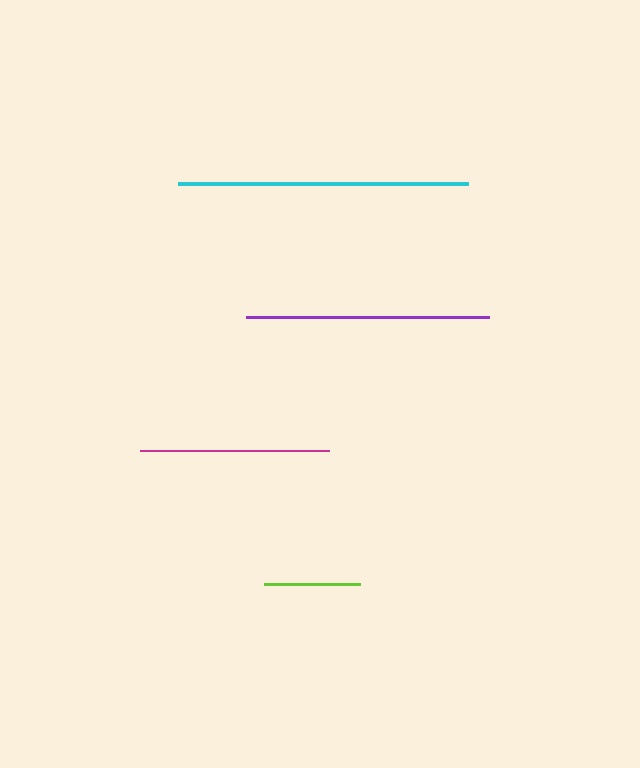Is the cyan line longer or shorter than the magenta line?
The cyan line is longer than the magenta line.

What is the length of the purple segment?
The purple segment is approximately 244 pixels long.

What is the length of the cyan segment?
The cyan segment is approximately 290 pixels long.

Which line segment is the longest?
The cyan line is the longest at approximately 290 pixels.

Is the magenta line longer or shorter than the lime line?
The magenta line is longer than the lime line.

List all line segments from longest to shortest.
From longest to shortest: cyan, purple, magenta, lime.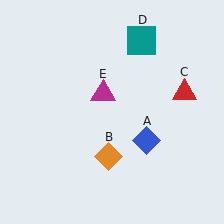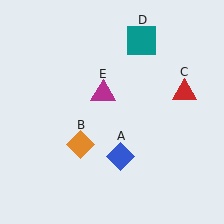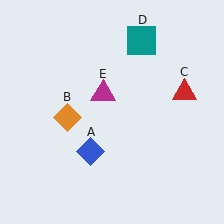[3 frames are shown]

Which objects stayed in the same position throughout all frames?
Red triangle (object C) and teal square (object D) and magenta triangle (object E) remained stationary.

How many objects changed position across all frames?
2 objects changed position: blue diamond (object A), orange diamond (object B).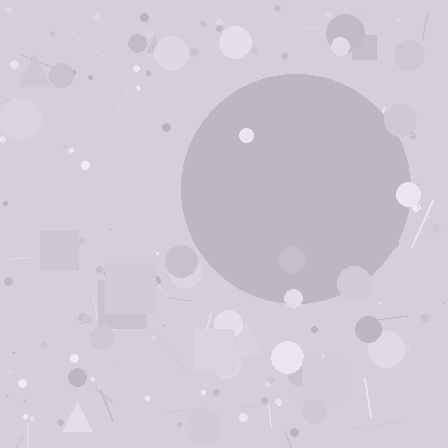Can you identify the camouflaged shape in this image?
The camouflaged shape is a circle.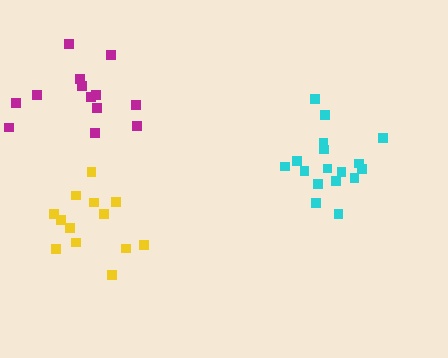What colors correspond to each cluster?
The clusters are colored: cyan, magenta, yellow.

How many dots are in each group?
Group 1: 17 dots, Group 2: 13 dots, Group 3: 13 dots (43 total).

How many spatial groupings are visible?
There are 3 spatial groupings.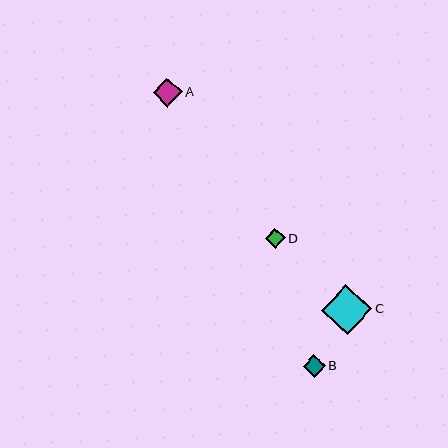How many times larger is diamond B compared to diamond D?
Diamond B is approximately 1.1 times the size of diamond D.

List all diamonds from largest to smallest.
From largest to smallest: C, A, B, D.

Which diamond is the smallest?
Diamond D is the smallest with a size of approximately 20 pixels.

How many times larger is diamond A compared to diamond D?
Diamond A is approximately 1.5 times the size of diamond D.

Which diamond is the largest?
Diamond C is the largest with a size of approximately 50 pixels.